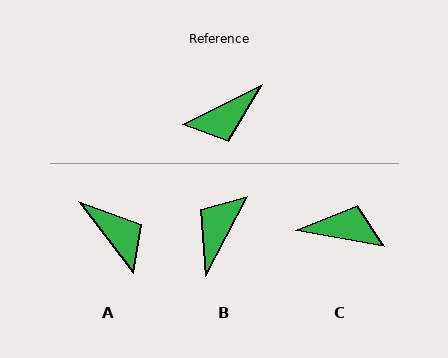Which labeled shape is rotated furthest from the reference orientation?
B, about 145 degrees away.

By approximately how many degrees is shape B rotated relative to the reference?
Approximately 145 degrees clockwise.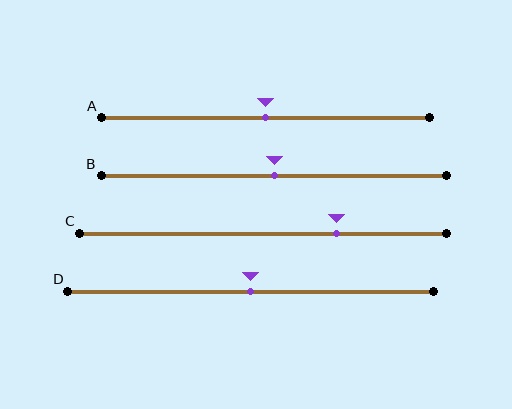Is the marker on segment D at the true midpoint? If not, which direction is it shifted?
Yes, the marker on segment D is at the true midpoint.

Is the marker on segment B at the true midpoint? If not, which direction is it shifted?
Yes, the marker on segment B is at the true midpoint.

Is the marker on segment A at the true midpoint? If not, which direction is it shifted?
Yes, the marker on segment A is at the true midpoint.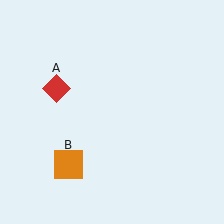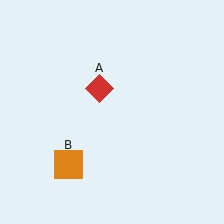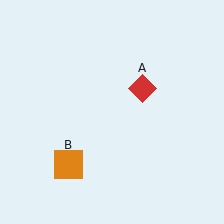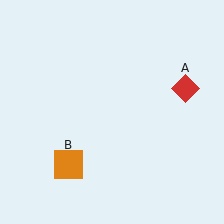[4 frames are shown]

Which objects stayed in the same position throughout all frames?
Orange square (object B) remained stationary.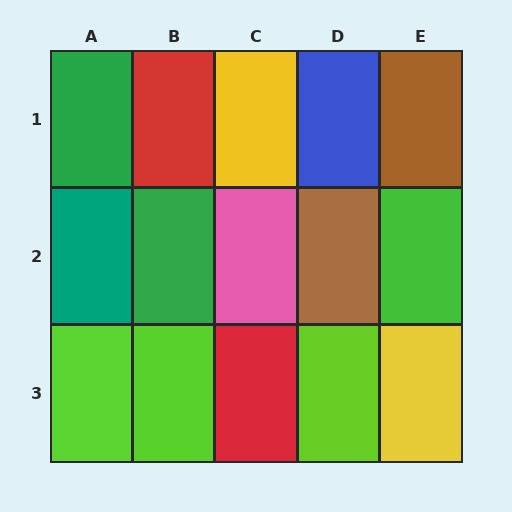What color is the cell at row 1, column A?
Green.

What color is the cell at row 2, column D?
Brown.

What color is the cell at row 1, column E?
Brown.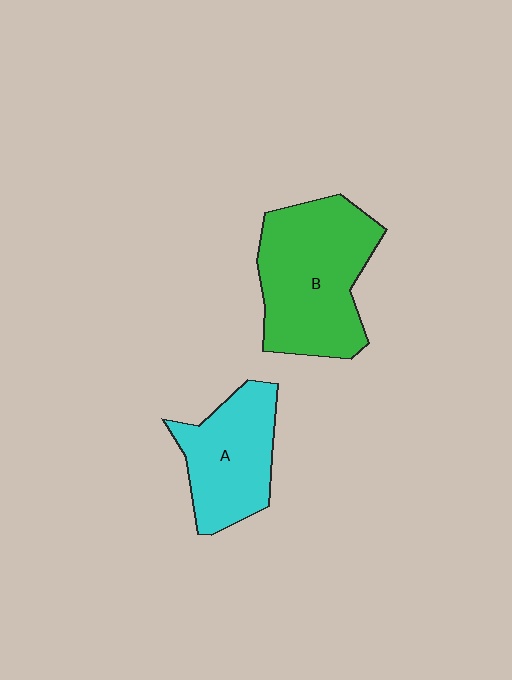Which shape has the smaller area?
Shape A (cyan).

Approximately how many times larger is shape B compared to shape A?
Approximately 1.5 times.